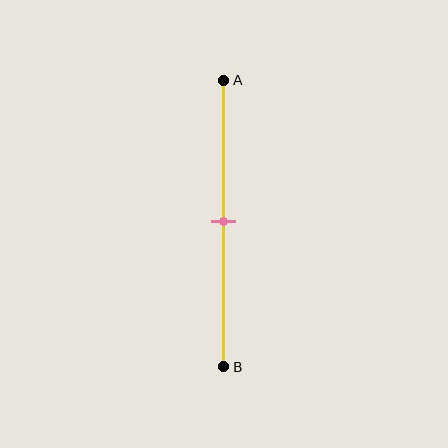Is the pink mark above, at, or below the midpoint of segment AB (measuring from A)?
The pink mark is approximately at the midpoint of segment AB.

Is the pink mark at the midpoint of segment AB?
Yes, the mark is approximately at the midpoint.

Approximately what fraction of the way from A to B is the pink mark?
The pink mark is approximately 50% of the way from A to B.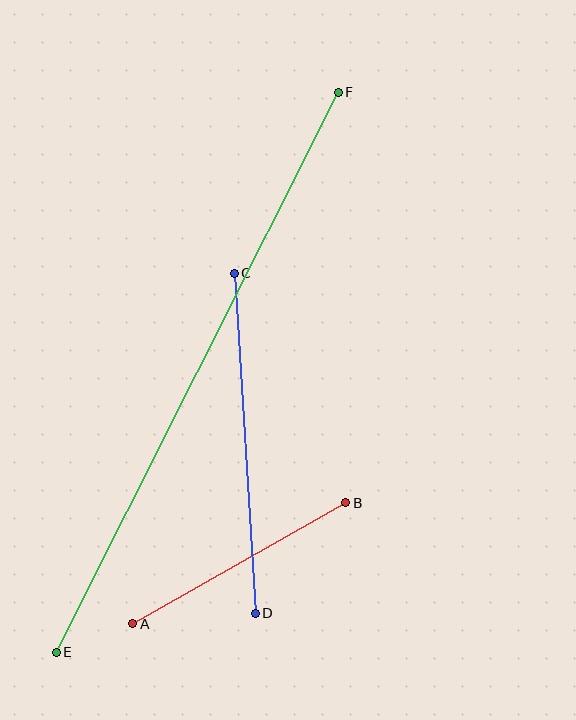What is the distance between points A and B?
The distance is approximately 245 pixels.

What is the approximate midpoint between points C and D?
The midpoint is at approximately (245, 443) pixels.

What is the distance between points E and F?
The distance is approximately 627 pixels.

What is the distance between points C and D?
The distance is approximately 341 pixels.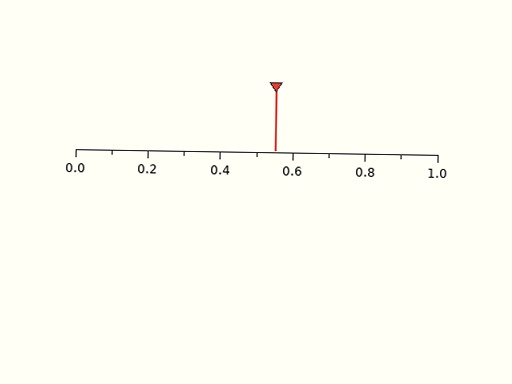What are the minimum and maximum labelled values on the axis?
The axis runs from 0.0 to 1.0.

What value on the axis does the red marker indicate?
The marker indicates approximately 0.55.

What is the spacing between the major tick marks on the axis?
The major ticks are spaced 0.2 apart.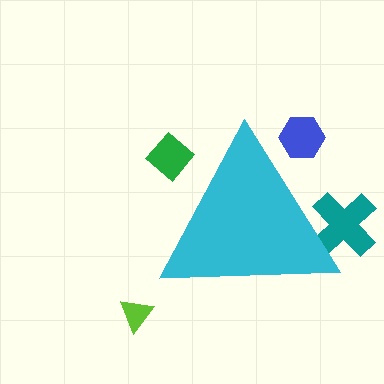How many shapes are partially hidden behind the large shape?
3 shapes are partially hidden.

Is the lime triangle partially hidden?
No, the lime triangle is fully visible.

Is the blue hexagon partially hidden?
Yes, the blue hexagon is partially hidden behind the cyan triangle.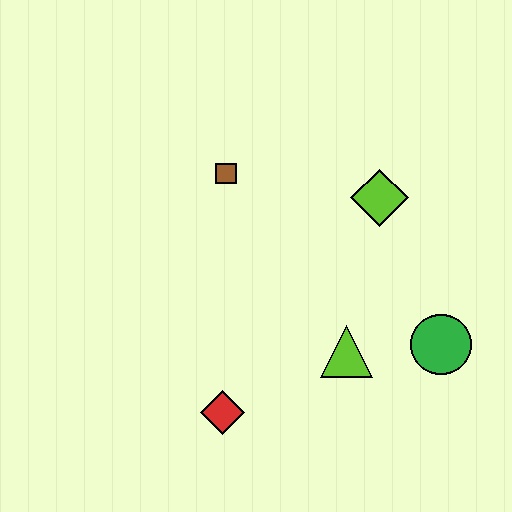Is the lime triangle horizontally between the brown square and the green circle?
Yes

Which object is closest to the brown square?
The lime diamond is closest to the brown square.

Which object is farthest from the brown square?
The green circle is farthest from the brown square.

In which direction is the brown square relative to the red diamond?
The brown square is above the red diamond.